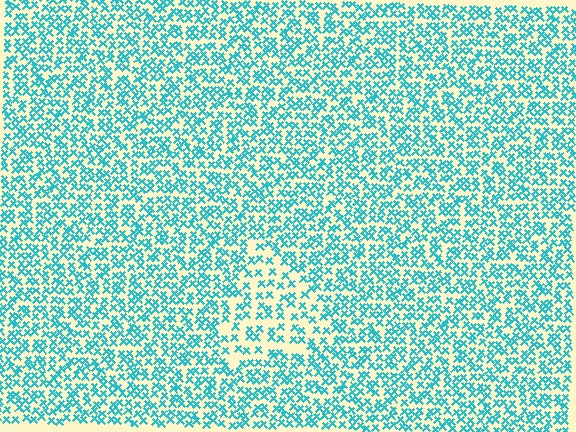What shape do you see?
I see a triangle.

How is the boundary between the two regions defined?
The boundary is defined by a change in element density (approximately 1.7x ratio). All elements are the same color, size, and shape.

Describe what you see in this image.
The image contains small cyan elements arranged at two different densities. A triangle-shaped region is visible where the elements are less densely packed than the surrounding area.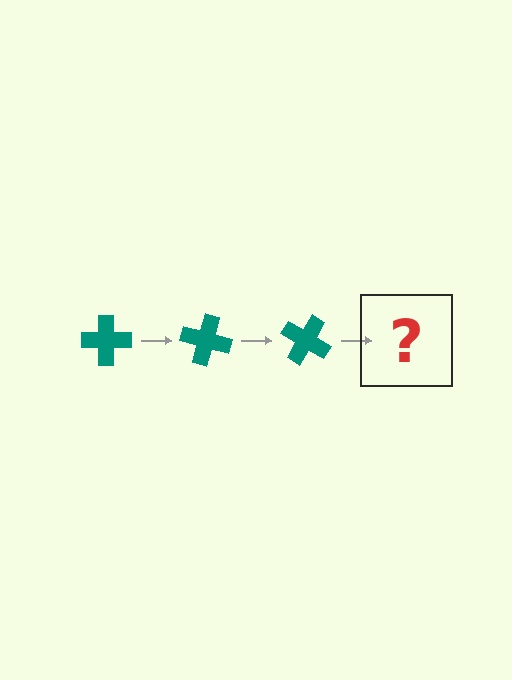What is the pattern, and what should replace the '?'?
The pattern is that the cross rotates 15 degrees each step. The '?' should be a teal cross rotated 45 degrees.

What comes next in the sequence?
The next element should be a teal cross rotated 45 degrees.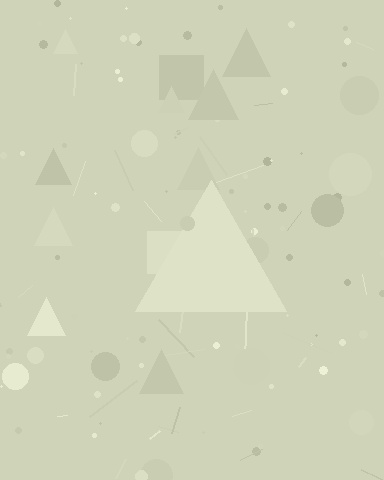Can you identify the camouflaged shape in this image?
The camouflaged shape is a triangle.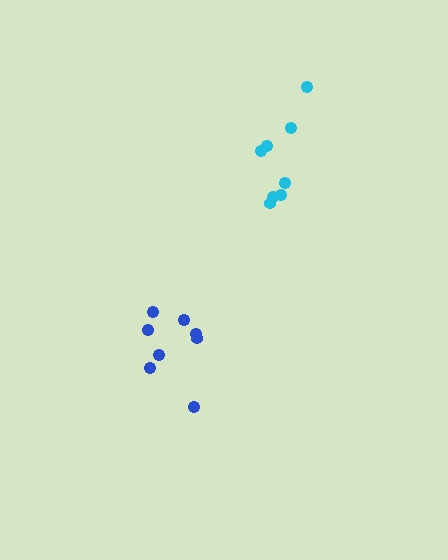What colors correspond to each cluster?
The clusters are colored: cyan, blue.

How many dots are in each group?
Group 1: 8 dots, Group 2: 8 dots (16 total).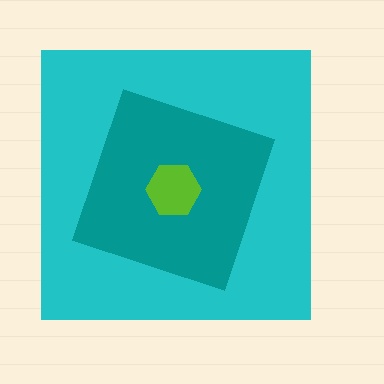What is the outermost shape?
The cyan square.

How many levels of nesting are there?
3.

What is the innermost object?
The lime hexagon.